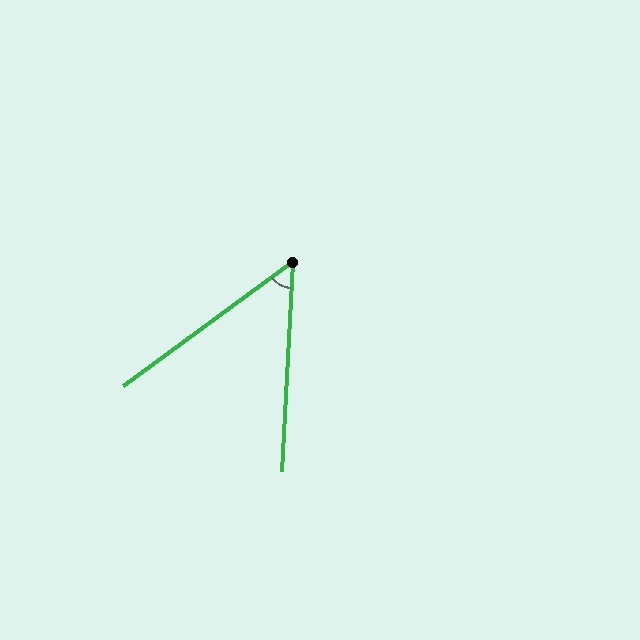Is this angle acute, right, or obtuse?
It is acute.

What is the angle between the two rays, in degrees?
Approximately 51 degrees.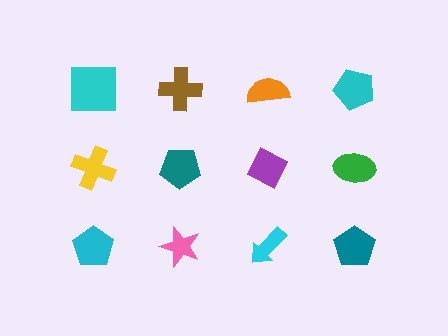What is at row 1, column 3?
An orange semicircle.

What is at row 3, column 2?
A pink star.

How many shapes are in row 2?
4 shapes.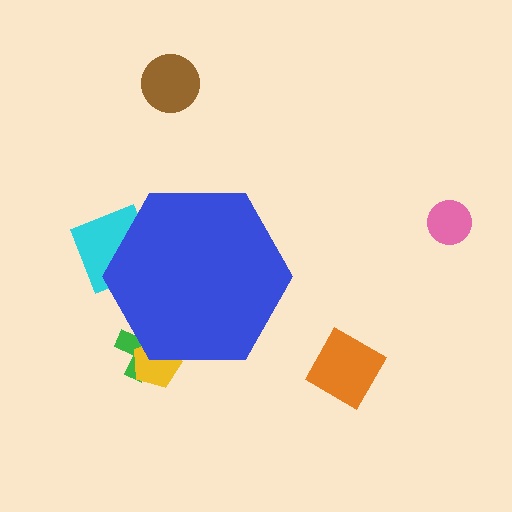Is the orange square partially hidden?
No, the orange square is fully visible.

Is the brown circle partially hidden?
No, the brown circle is fully visible.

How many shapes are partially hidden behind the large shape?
3 shapes are partially hidden.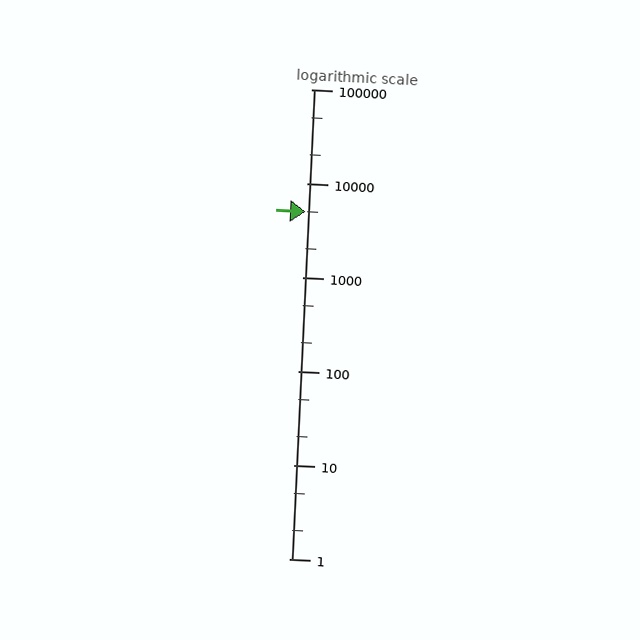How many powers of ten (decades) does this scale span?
The scale spans 5 decades, from 1 to 100000.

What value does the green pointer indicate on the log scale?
The pointer indicates approximately 5000.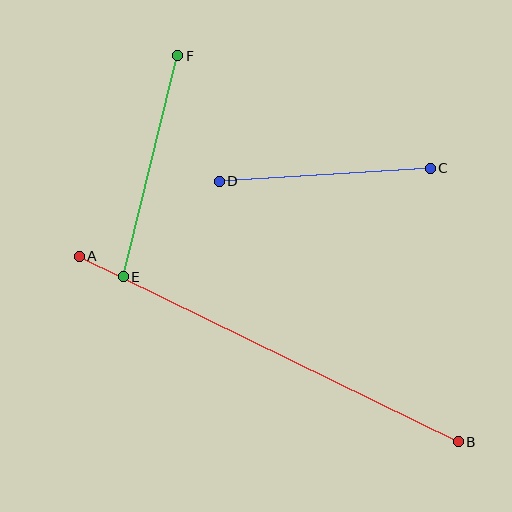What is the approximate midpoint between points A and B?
The midpoint is at approximately (269, 349) pixels.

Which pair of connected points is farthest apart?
Points A and B are farthest apart.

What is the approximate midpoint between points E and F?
The midpoint is at approximately (151, 166) pixels.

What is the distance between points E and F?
The distance is approximately 228 pixels.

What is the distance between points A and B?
The distance is approximately 422 pixels.